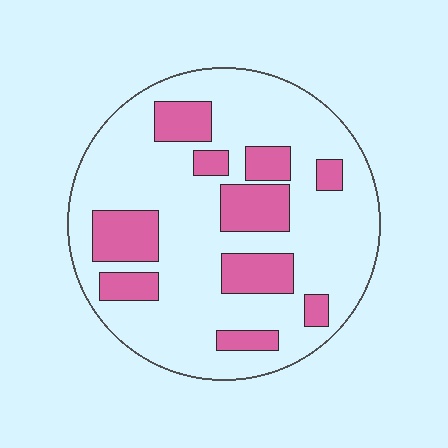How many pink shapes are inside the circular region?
10.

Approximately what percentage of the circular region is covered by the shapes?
Approximately 25%.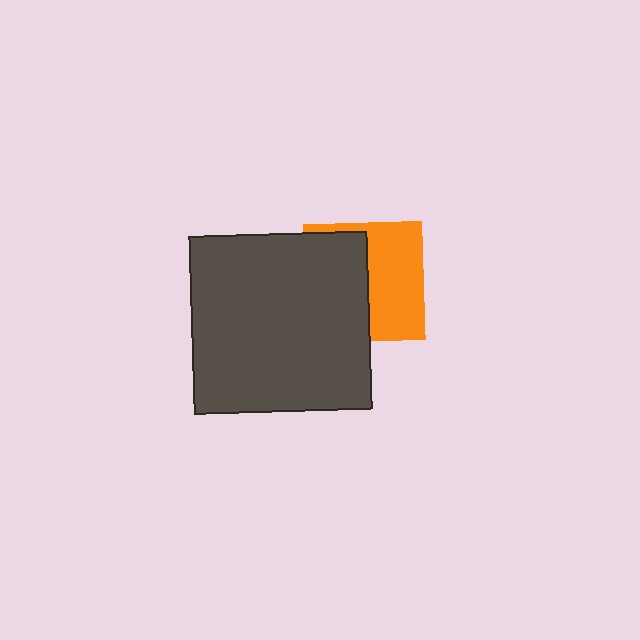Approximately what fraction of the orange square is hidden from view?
Roughly 50% of the orange square is hidden behind the dark gray square.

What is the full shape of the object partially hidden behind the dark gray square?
The partially hidden object is an orange square.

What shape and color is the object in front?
The object in front is a dark gray square.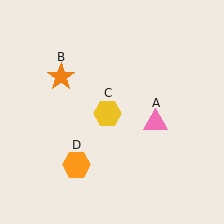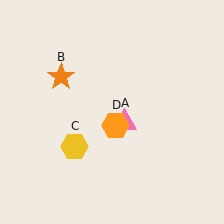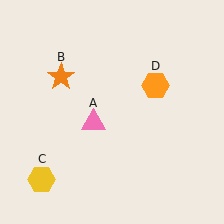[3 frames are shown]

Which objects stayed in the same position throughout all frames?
Orange star (object B) remained stationary.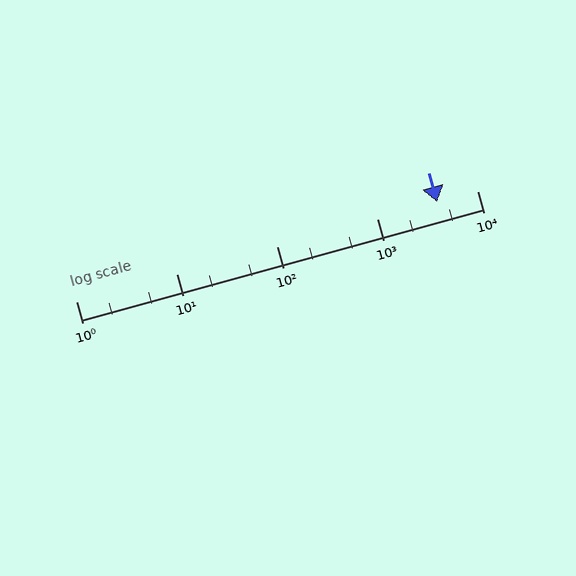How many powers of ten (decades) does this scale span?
The scale spans 4 decades, from 1 to 10000.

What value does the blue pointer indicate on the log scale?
The pointer indicates approximately 4000.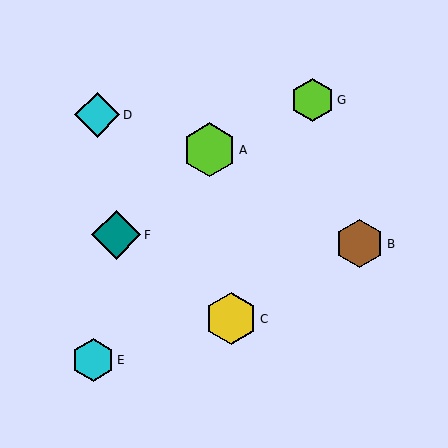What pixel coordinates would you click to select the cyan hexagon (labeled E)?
Click at (93, 360) to select the cyan hexagon E.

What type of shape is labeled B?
Shape B is a brown hexagon.